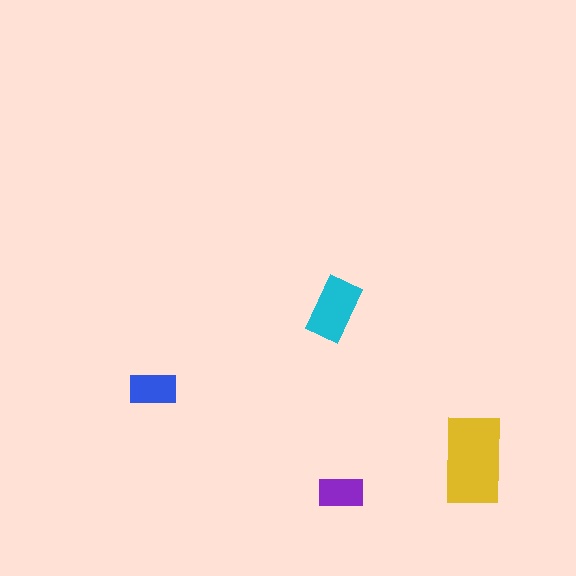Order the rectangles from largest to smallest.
the yellow one, the cyan one, the blue one, the purple one.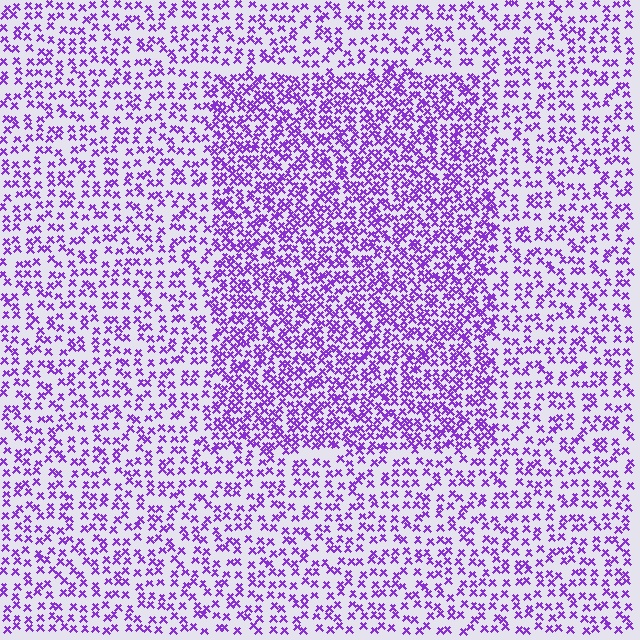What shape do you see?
I see a rectangle.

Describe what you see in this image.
The image contains small purple elements arranged at two different densities. A rectangle-shaped region is visible where the elements are more densely packed than the surrounding area.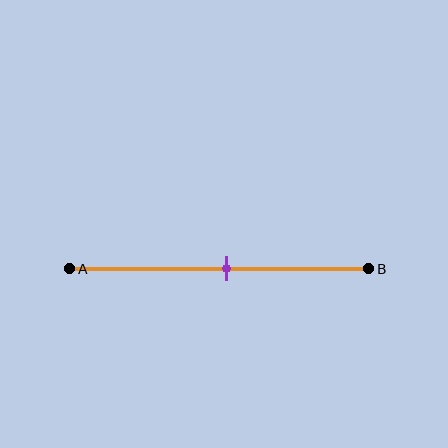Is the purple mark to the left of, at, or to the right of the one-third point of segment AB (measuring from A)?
The purple mark is to the right of the one-third point of segment AB.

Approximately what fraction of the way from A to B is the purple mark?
The purple mark is approximately 55% of the way from A to B.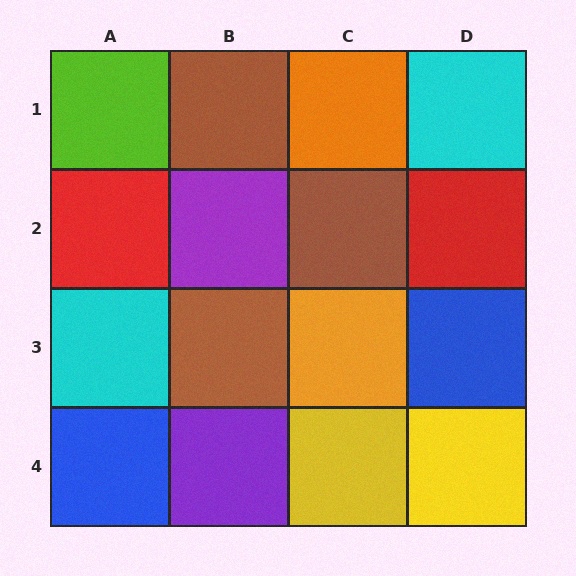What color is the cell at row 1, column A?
Lime.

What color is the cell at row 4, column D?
Yellow.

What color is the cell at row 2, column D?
Red.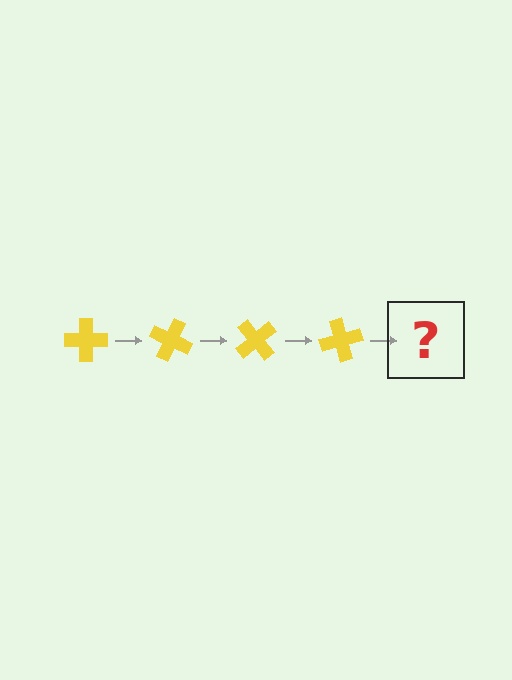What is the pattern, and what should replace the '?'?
The pattern is that the cross rotates 25 degrees each step. The '?' should be a yellow cross rotated 100 degrees.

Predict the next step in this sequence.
The next step is a yellow cross rotated 100 degrees.